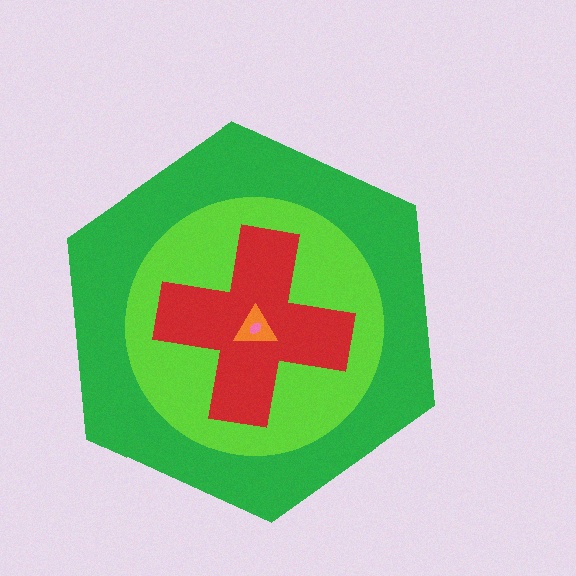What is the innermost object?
The pink ellipse.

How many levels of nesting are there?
5.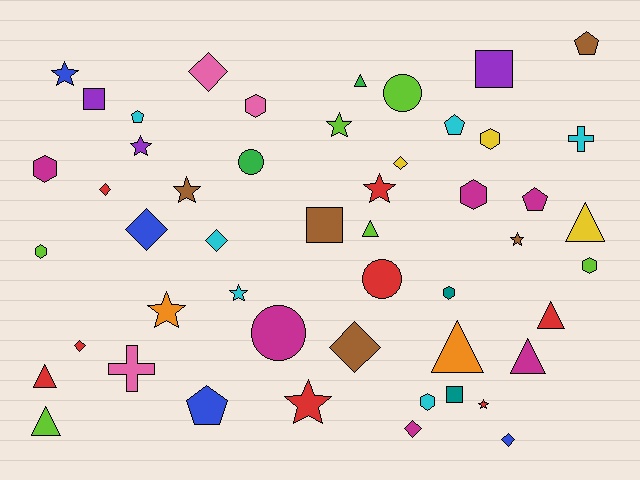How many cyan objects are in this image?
There are 6 cyan objects.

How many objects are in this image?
There are 50 objects.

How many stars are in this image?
There are 10 stars.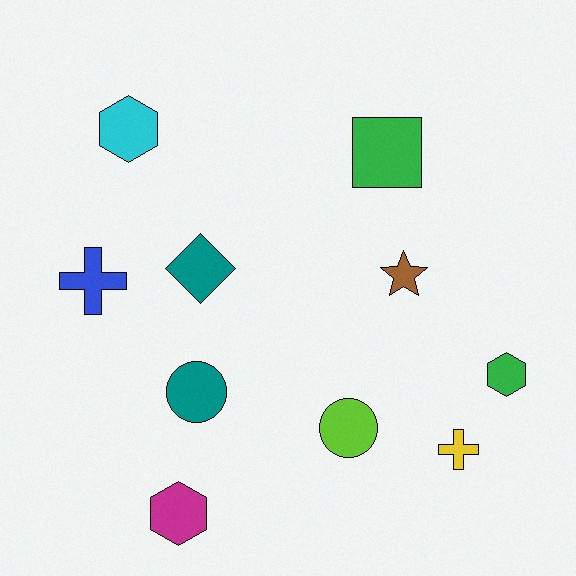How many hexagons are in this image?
There are 3 hexagons.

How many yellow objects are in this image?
There is 1 yellow object.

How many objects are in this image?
There are 10 objects.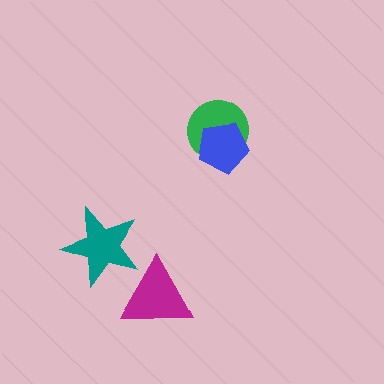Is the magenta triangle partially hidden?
Yes, it is partially covered by another shape.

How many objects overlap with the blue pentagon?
1 object overlaps with the blue pentagon.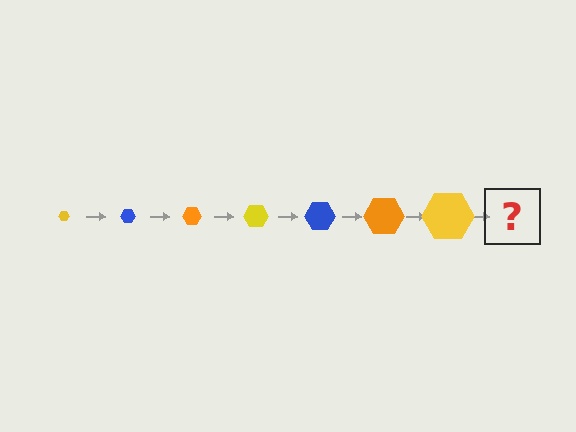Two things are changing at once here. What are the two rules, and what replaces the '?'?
The two rules are that the hexagon grows larger each step and the color cycles through yellow, blue, and orange. The '?' should be a blue hexagon, larger than the previous one.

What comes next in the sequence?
The next element should be a blue hexagon, larger than the previous one.